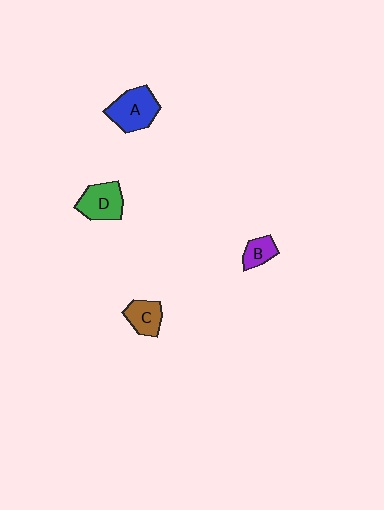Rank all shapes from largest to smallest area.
From largest to smallest: A (blue), D (green), C (brown), B (purple).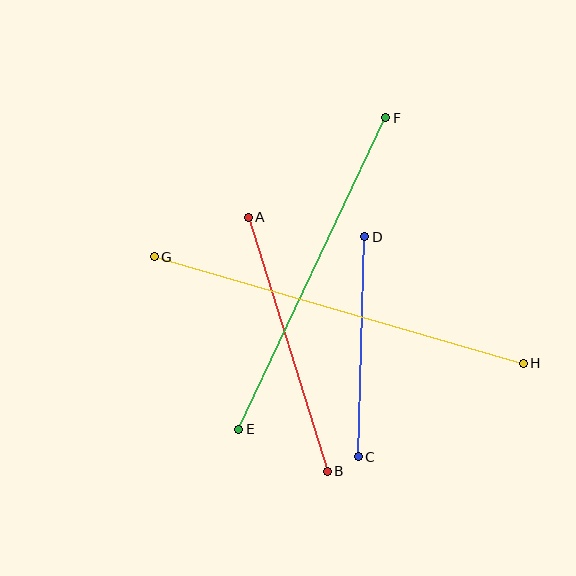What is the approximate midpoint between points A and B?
The midpoint is at approximately (288, 344) pixels.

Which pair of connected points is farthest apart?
Points G and H are farthest apart.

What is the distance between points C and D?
The distance is approximately 220 pixels.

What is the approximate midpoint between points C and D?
The midpoint is at approximately (361, 347) pixels.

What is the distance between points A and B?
The distance is approximately 266 pixels.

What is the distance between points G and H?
The distance is approximately 384 pixels.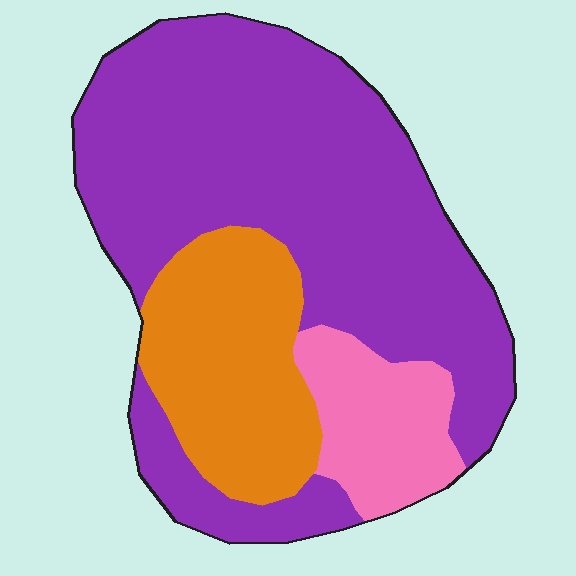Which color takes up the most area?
Purple, at roughly 65%.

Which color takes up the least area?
Pink, at roughly 15%.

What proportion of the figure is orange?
Orange covers roughly 20% of the figure.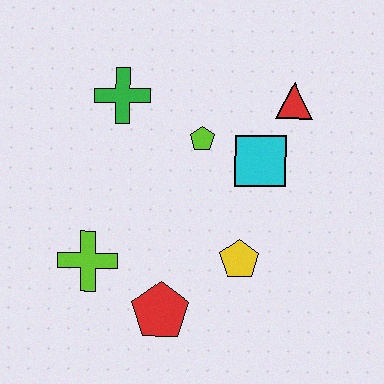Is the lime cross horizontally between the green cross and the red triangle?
No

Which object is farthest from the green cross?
The red pentagon is farthest from the green cross.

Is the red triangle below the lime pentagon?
No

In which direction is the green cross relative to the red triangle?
The green cross is to the left of the red triangle.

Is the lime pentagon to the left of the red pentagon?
No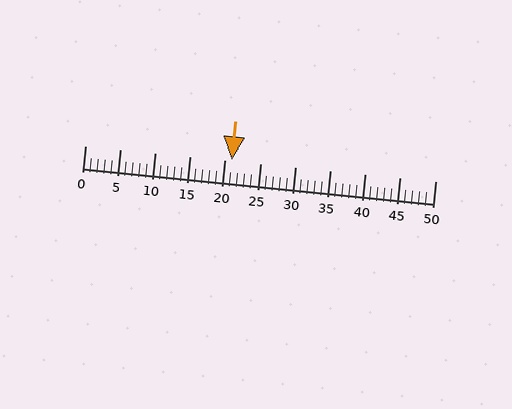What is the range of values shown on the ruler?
The ruler shows values from 0 to 50.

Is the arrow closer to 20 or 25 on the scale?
The arrow is closer to 20.